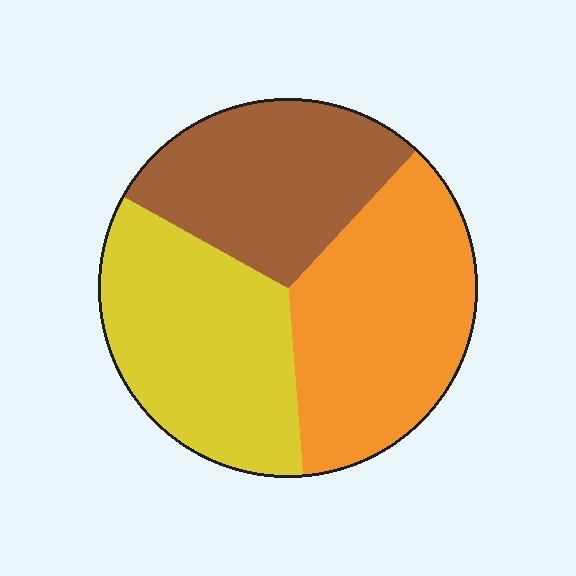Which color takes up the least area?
Brown, at roughly 30%.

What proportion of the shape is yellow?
Yellow covers around 35% of the shape.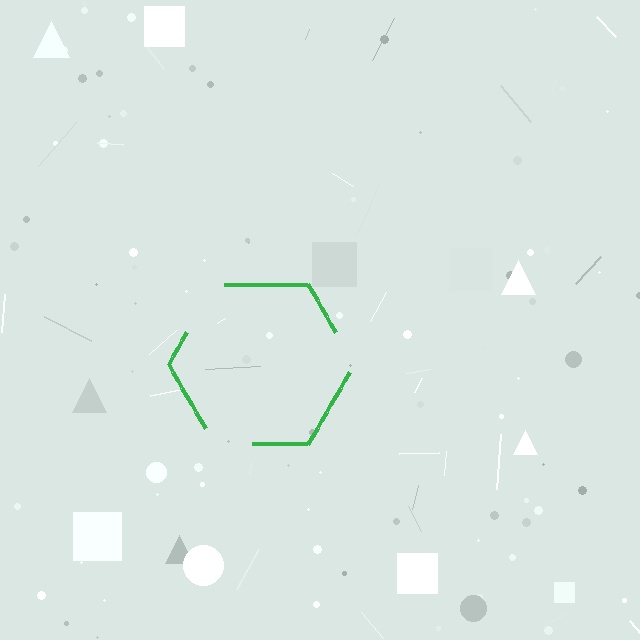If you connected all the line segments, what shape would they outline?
They would outline a hexagon.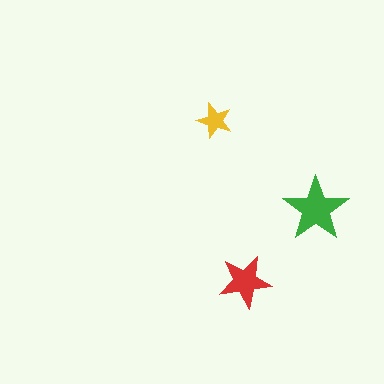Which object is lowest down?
The red star is bottommost.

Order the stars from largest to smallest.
the green one, the red one, the yellow one.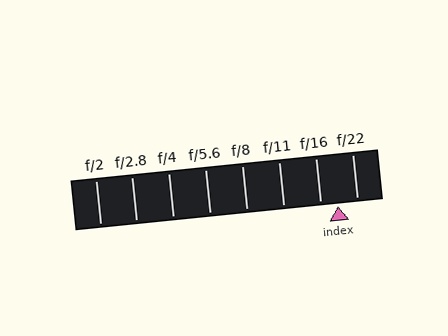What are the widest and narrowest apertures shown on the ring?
The widest aperture shown is f/2 and the narrowest is f/22.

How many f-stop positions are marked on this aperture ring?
There are 8 f-stop positions marked.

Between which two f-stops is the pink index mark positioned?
The index mark is between f/16 and f/22.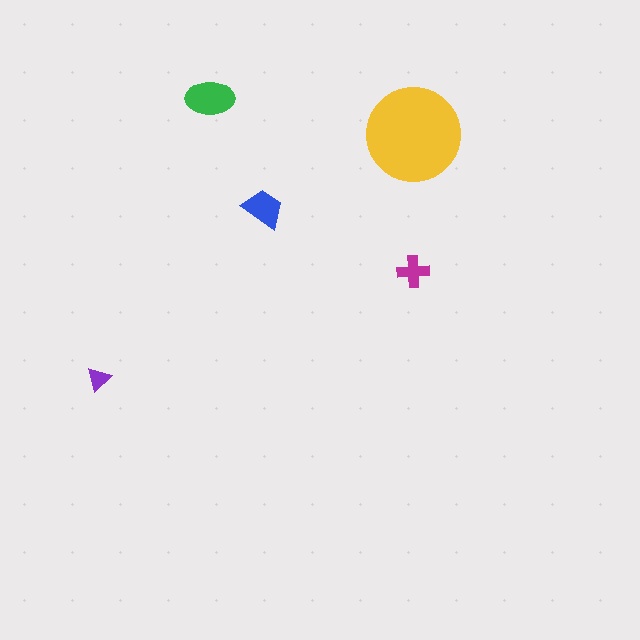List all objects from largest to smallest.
The yellow circle, the green ellipse, the blue trapezoid, the magenta cross, the purple triangle.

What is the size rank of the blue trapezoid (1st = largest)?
3rd.